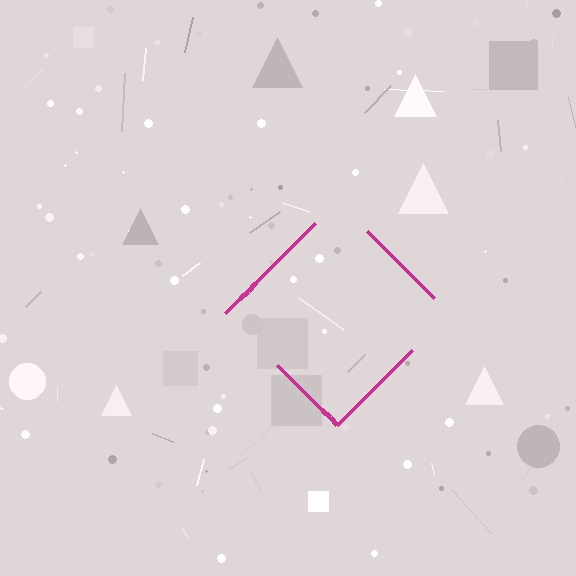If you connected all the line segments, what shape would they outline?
They would outline a diamond.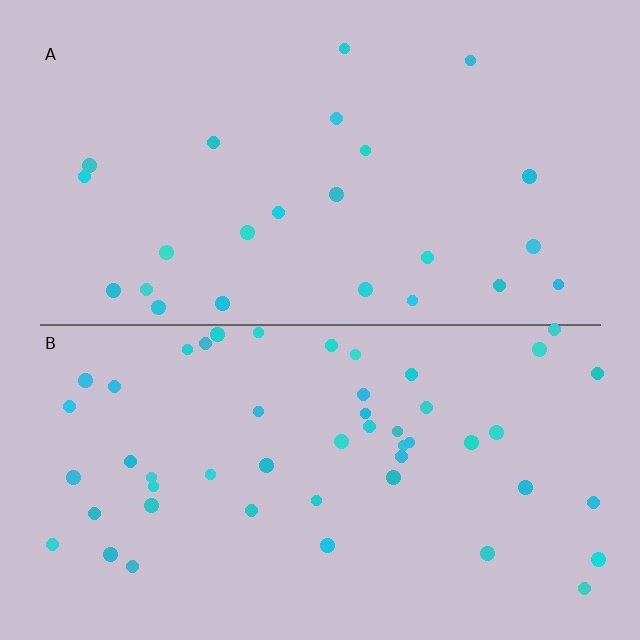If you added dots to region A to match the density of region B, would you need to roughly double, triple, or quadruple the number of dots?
Approximately double.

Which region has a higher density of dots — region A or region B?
B (the bottom).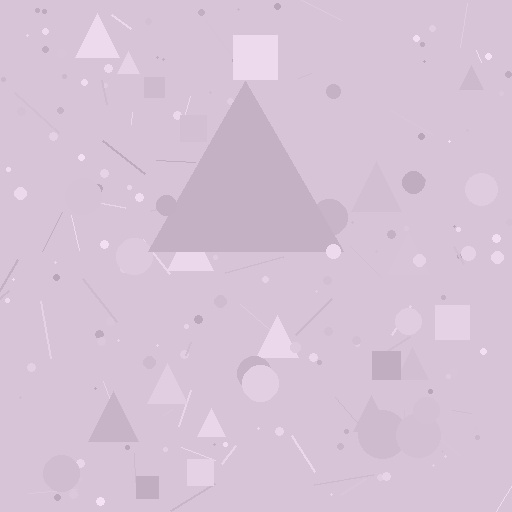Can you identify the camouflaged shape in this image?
The camouflaged shape is a triangle.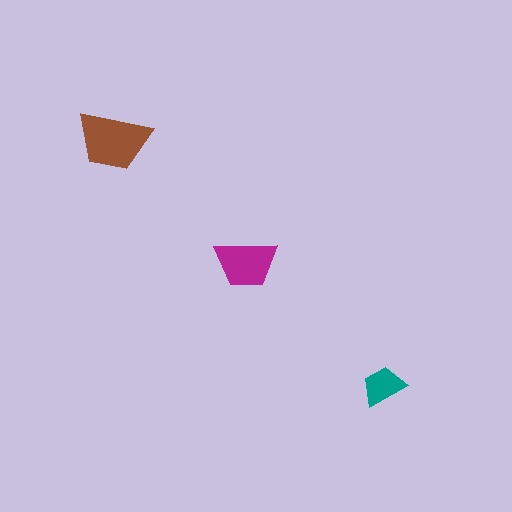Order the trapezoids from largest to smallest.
the brown one, the magenta one, the teal one.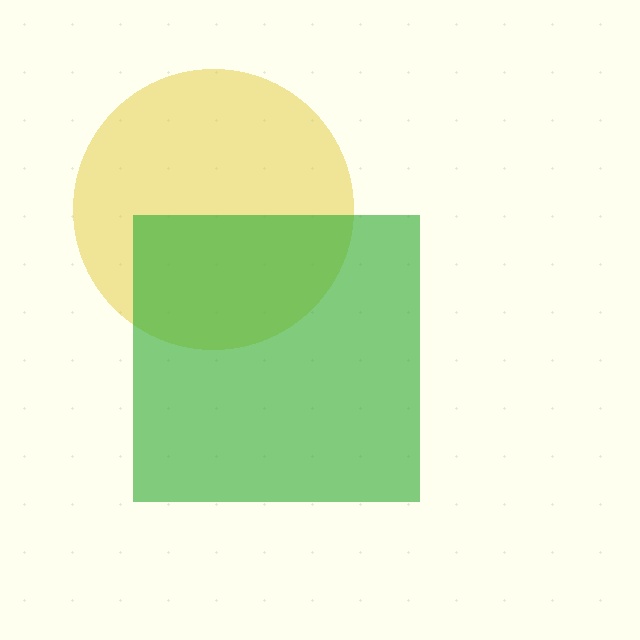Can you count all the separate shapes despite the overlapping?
Yes, there are 2 separate shapes.